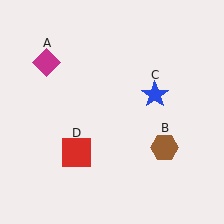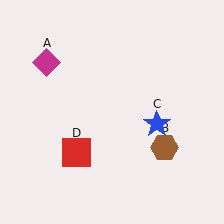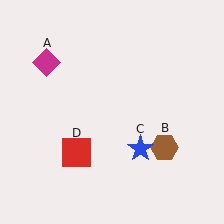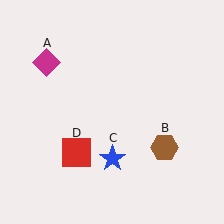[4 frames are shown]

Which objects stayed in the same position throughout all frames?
Magenta diamond (object A) and brown hexagon (object B) and red square (object D) remained stationary.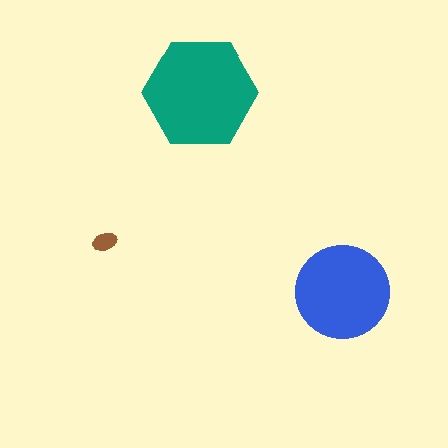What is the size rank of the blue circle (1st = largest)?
2nd.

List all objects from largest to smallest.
The teal hexagon, the blue circle, the brown ellipse.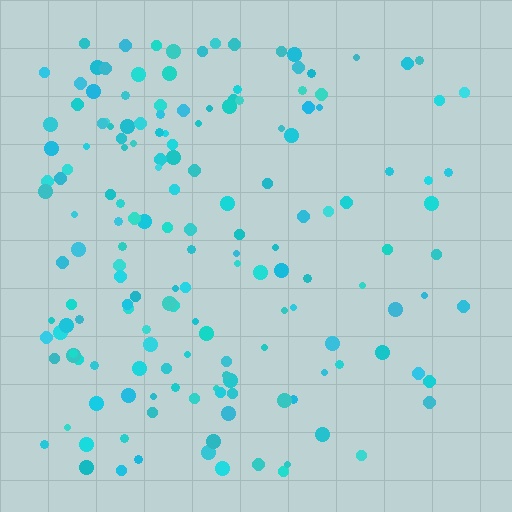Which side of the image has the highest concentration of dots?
The left.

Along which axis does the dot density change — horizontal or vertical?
Horizontal.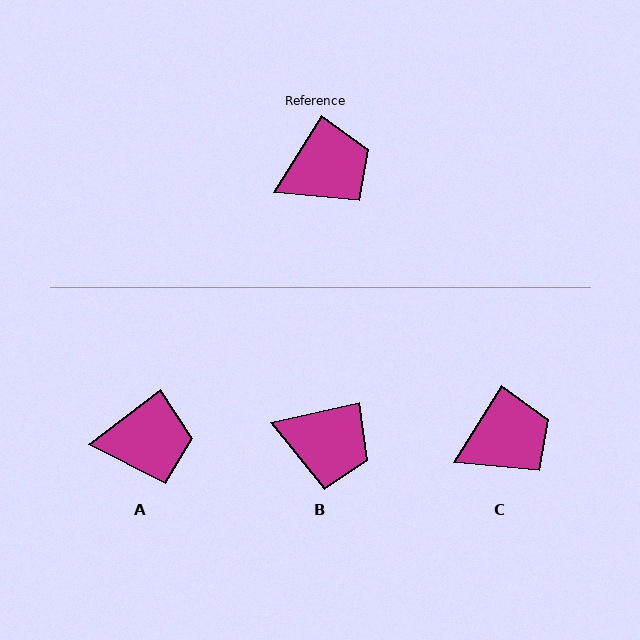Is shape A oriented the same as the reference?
No, it is off by about 21 degrees.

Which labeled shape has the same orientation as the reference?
C.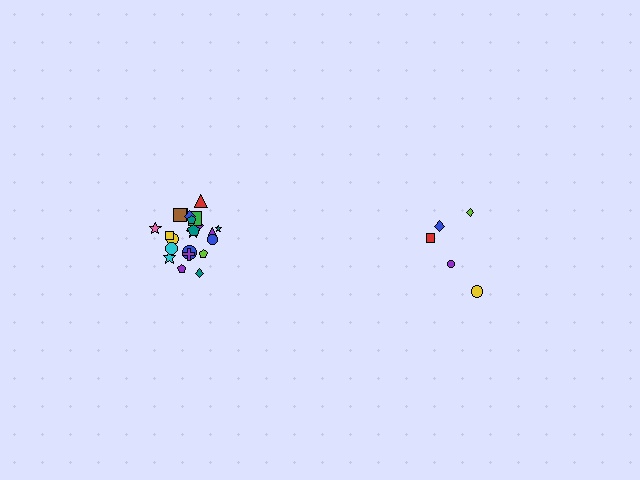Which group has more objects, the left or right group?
The left group.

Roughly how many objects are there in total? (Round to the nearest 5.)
Roughly 25 objects in total.